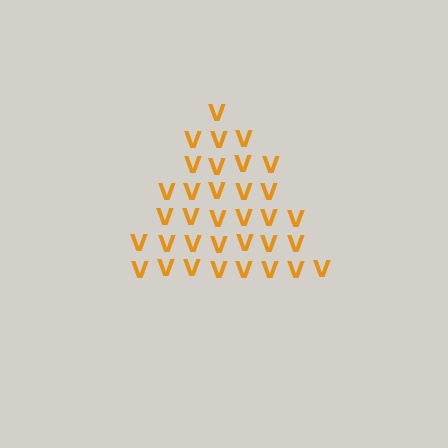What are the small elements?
The small elements are letter V's.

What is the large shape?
The large shape is a triangle.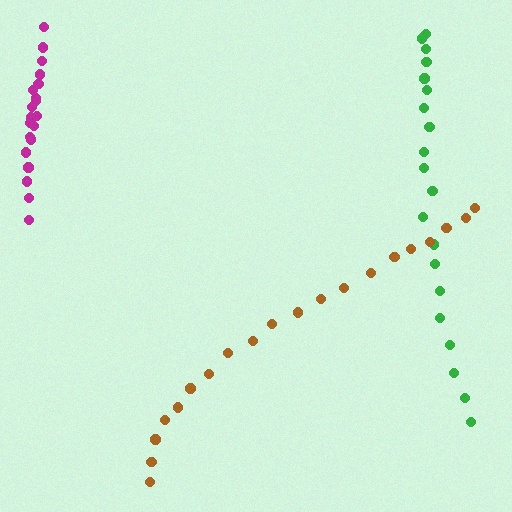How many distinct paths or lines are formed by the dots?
There are 3 distinct paths.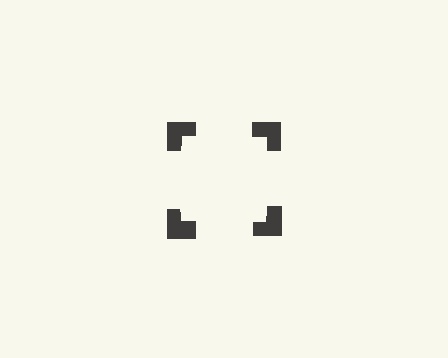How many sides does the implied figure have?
4 sides.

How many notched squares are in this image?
There are 4 — one at each vertex of the illusory square.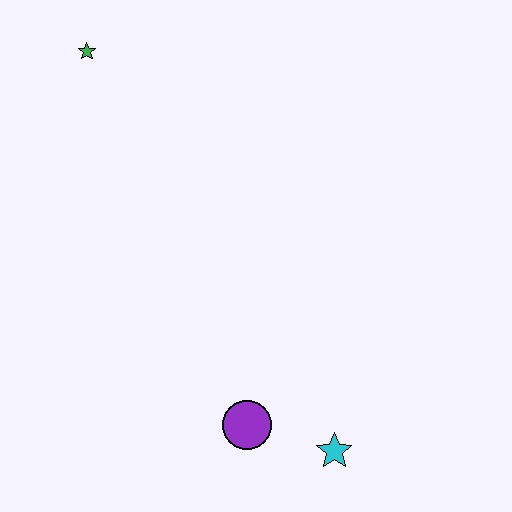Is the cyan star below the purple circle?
Yes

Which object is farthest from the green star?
The cyan star is farthest from the green star.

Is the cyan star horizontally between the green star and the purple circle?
No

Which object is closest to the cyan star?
The purple circle is closest to the cyan star.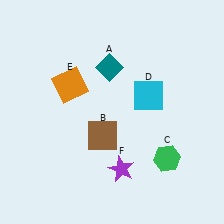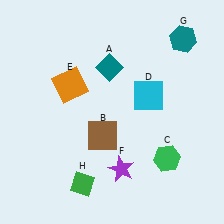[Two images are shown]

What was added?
A teal hexagon (G), a green diamond (H) were added in Image 2.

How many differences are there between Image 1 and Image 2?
There are 2 differences between the two images.